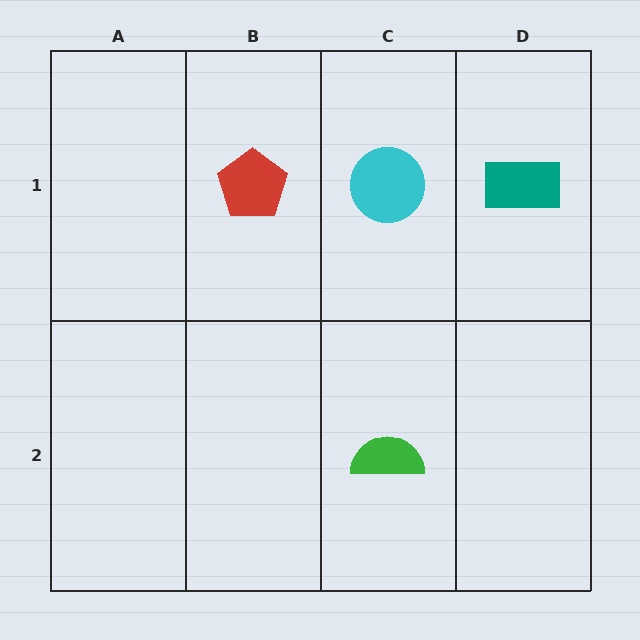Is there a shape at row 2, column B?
No, that cell is empty.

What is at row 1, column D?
A teal rectangle.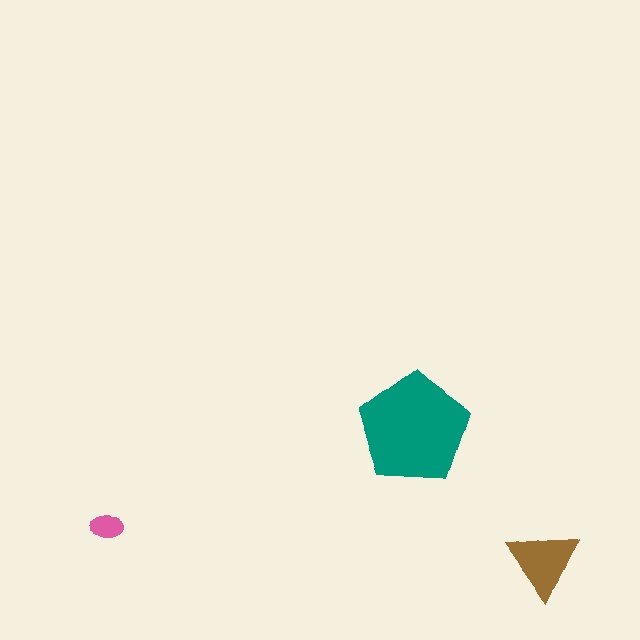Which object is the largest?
The teal pentagon.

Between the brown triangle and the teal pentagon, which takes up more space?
The teal pentagon.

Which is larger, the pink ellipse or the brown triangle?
The brown triangle.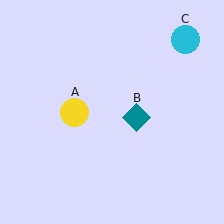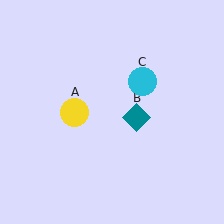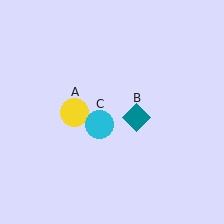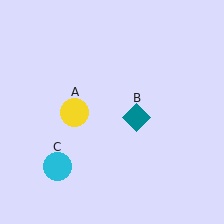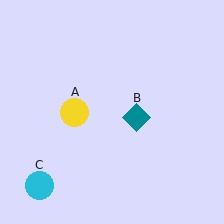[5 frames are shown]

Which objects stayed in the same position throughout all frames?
Yellow circle (object A) and teal diamond (object B) remained stationary.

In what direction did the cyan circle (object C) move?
The cyan circle (object C) moved down and to the left.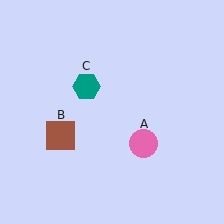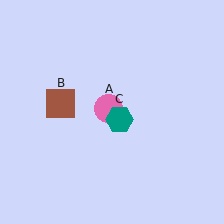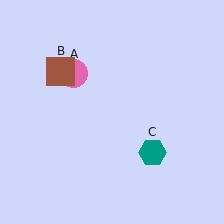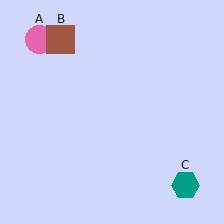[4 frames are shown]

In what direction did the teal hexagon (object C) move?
The teal hexagon (object C) moved down and to the right.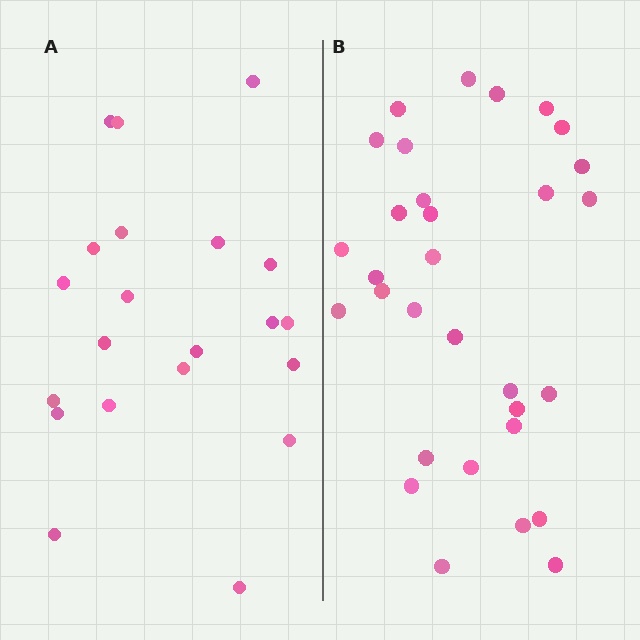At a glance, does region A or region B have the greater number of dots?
Region B (the right region) has more dots.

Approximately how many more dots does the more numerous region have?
Region B has roughly 10 or so more dots than region A.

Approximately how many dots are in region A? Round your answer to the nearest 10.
About 20 dots. (The exact count is 21, which rounds to 20.)